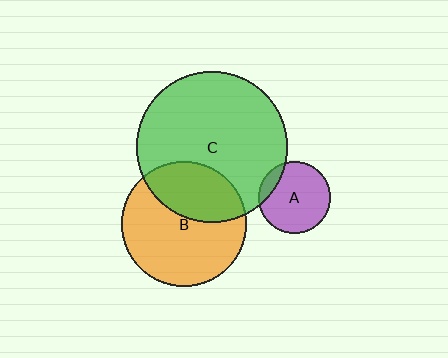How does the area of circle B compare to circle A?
Approximately 3.0 times.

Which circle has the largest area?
Circle C (green).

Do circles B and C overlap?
Yes.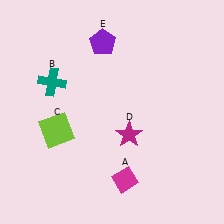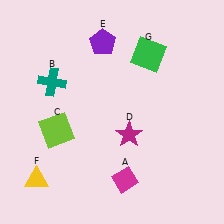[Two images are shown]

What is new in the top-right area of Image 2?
A green square (G) was added in the top-right area of Image 2.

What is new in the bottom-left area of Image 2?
A yellow triangle (F) was added in the bottom-left area of Image 2.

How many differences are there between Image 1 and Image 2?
There are 2 differences between the two images.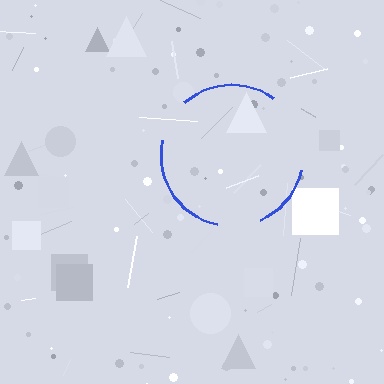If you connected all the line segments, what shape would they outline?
They would outline a circle.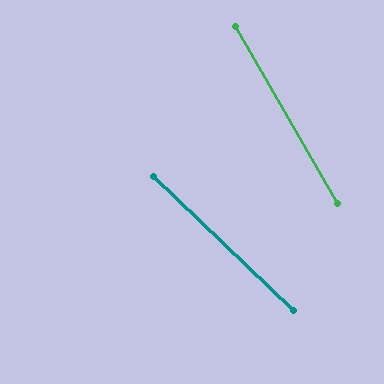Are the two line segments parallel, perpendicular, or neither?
Neither parallel nor perpendicular — they differ by about 16°.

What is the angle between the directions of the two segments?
Approximately 16 degrees.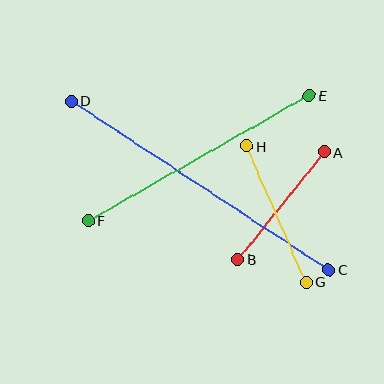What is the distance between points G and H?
The distance is approximately 148 pixels.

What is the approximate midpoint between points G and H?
The midpoint is at approximately (276, 214) pixels.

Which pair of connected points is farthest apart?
Points C and D are farthest apart.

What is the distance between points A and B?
The distance is approximately 138 pixels.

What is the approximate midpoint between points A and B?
The midpoint is at approximately (281, 206) pixels.